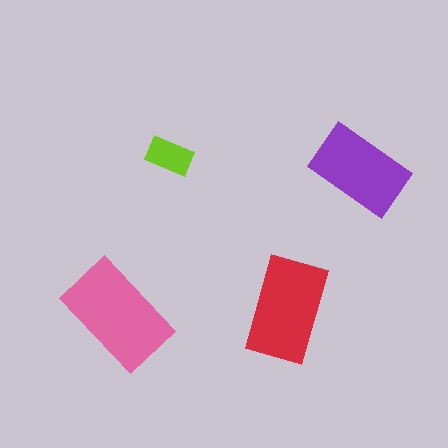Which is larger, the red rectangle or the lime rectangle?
The red one.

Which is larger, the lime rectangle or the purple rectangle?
The purple one.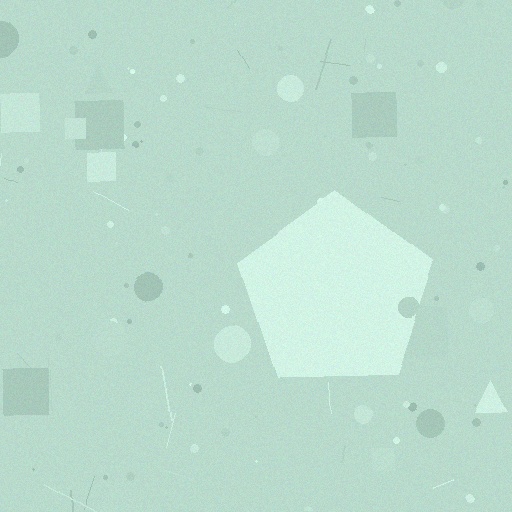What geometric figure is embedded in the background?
A pentagon is embedded in the background.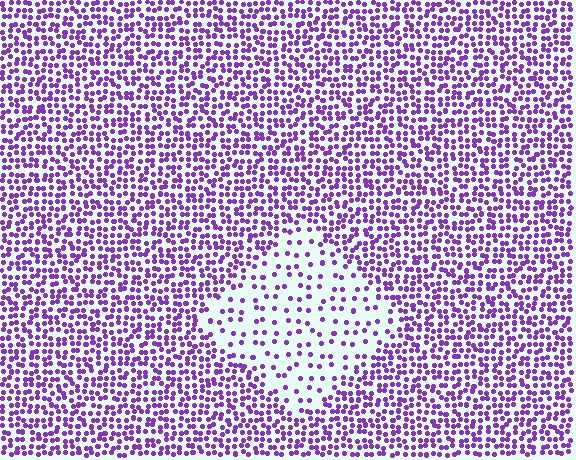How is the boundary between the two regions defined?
The boundary is defined by a change in element density (approximately 2.7x ratio). All elements are the same color, size, and shape.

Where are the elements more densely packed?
The elements are more densely packed outside the diamond boundary.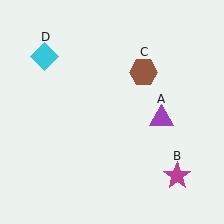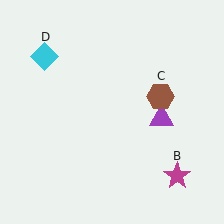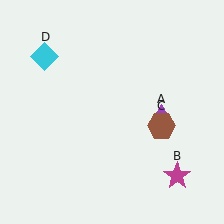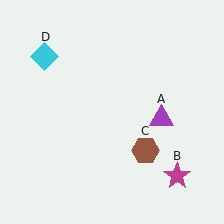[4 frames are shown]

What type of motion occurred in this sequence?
The brown hexagon (object C) rotated clockwise around the center of the scene.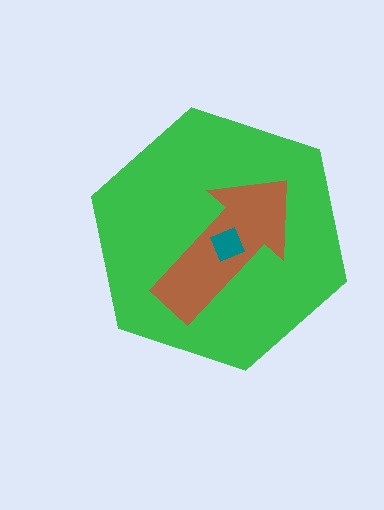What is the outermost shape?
The green hexagon.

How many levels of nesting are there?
3.